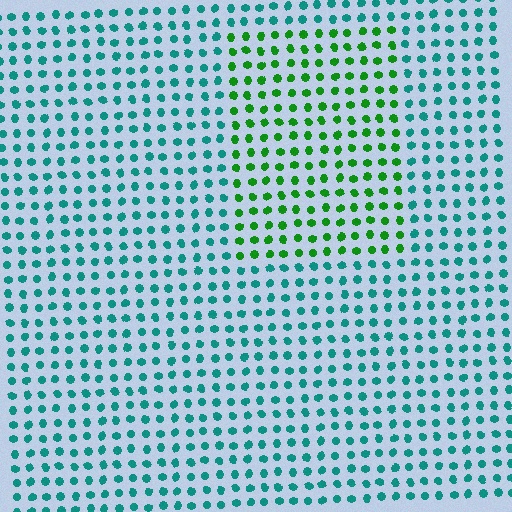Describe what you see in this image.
The image is filled with small teal elements in a uniform arrangement. A rectangle-shaped region is visible where the elements are tinted to a slightly different hue, forming a subtle color boundary.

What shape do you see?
I see a rectangle.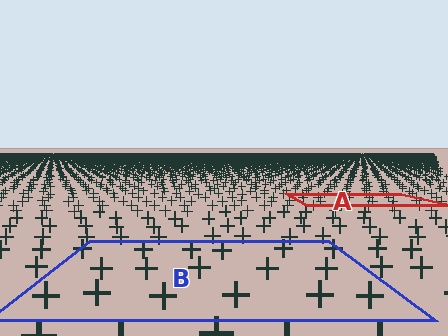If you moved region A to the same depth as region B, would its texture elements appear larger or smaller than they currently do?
They would appear larger. At a closer depth, the same texture elements are projected at a bigger on-screen size.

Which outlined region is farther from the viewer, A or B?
Region A is farther from the viewer — the texture elements inside it appear smaller and more densely packed.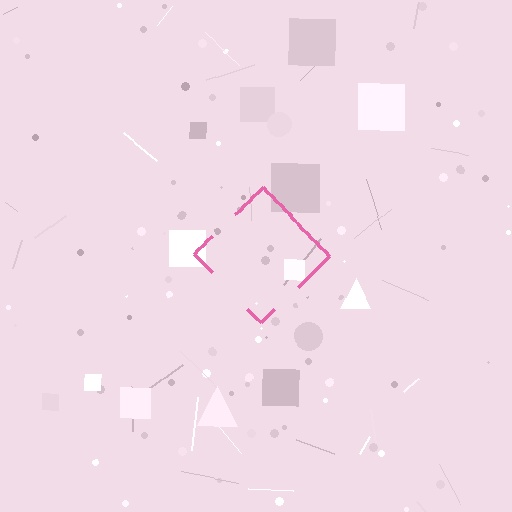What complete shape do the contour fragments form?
The contour fragments form a diamond.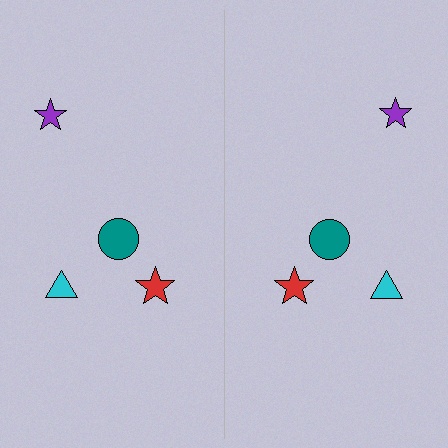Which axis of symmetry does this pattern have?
The pattern has a vertical axis of symmetry running through the center of the image.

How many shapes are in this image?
There are 8 shapes in this image.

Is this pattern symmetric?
Yes, this pattern has bilateral (reflection) symmetry.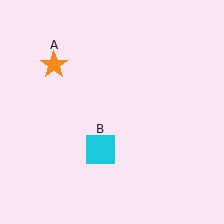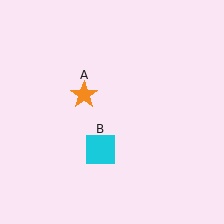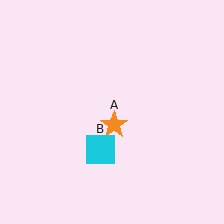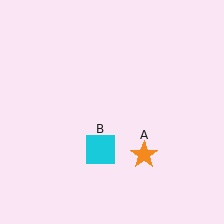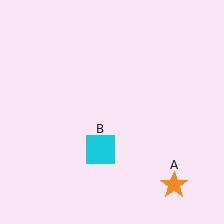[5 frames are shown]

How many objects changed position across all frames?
1 object changed position: orange star (object A).